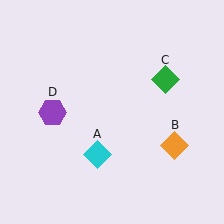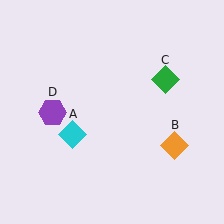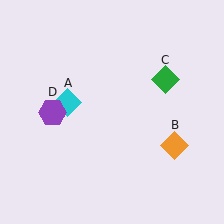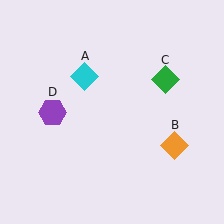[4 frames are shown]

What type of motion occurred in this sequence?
The cyan diamond (object A) rotated clockwise around the center of the scene.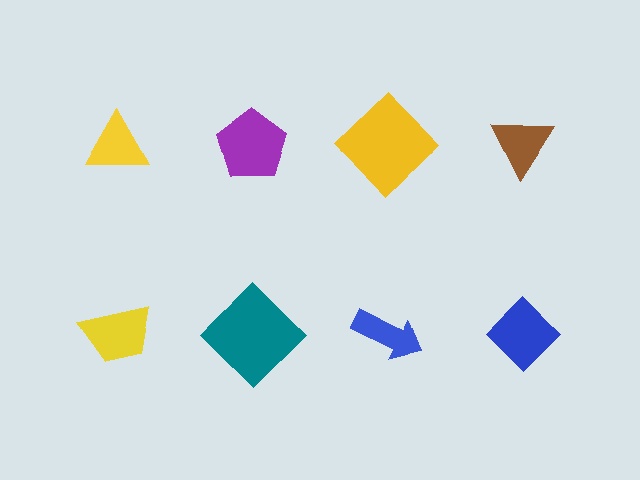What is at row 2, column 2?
A teal diamond.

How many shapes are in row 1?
4 shapes.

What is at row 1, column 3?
A yellow diamond.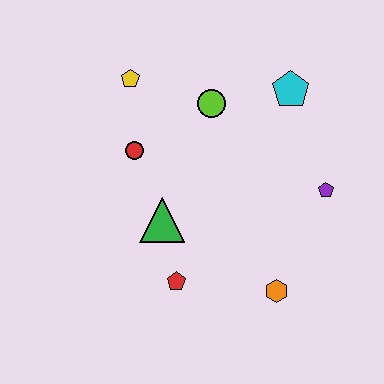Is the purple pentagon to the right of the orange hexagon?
Yes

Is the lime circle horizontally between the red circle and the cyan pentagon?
Yes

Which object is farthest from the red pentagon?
The cyan pentagon is farthest from the red pentagon.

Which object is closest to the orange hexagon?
The red pentagon is closest to the orange hexagon.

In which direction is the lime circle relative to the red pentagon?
The lime circle is above the red pentagon.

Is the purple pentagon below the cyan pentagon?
Yes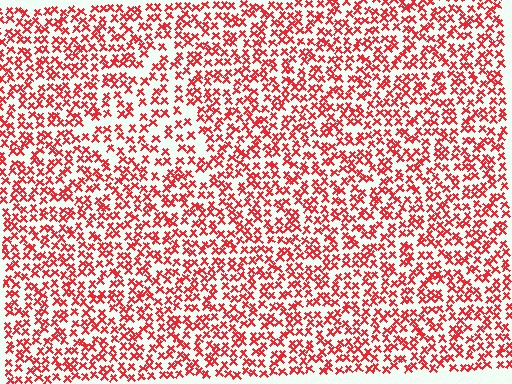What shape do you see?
I see a triangle.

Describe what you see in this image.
The image contains small red elements arranged at two different densities. A triangle-shaped region is visible where the elements are less densely packed than the surrounding area.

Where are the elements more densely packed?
The elements are more densely packed outside the triangle boundary.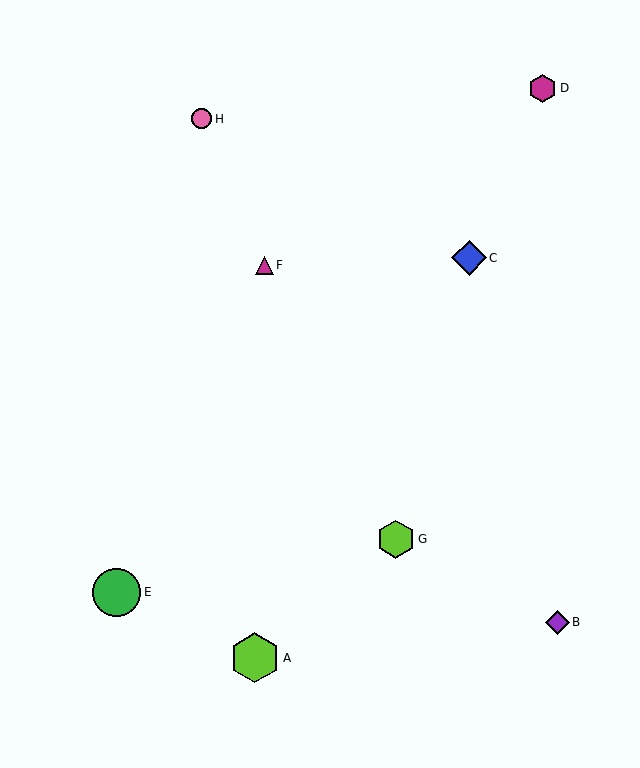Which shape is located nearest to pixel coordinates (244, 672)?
The lime hexagon (labeled A) at (255, 658) is nearest to that location.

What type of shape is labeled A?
Shape A is a lime hexagon.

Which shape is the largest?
The lime hexagon (labeled A) is the largest.